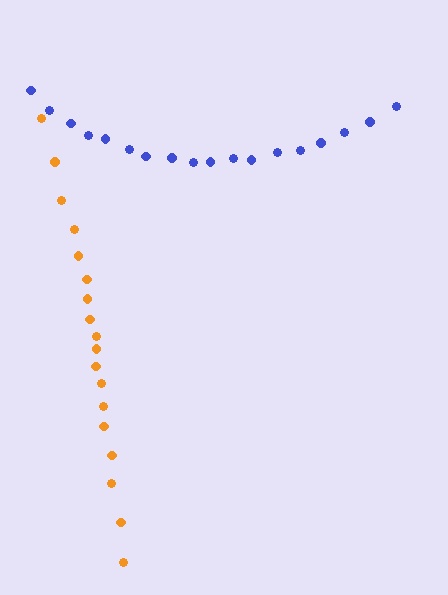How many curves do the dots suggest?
There are 2 distinct paths.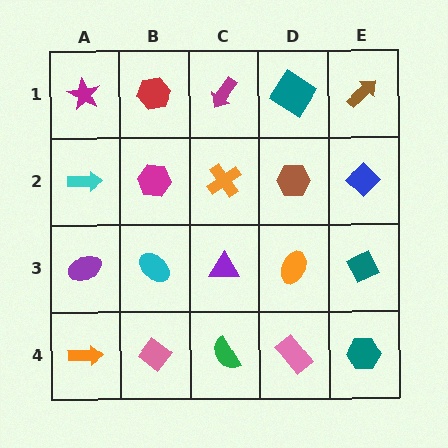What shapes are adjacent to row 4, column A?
A purple ellipse (row 3, column A), a pink diamond (row 4, column B).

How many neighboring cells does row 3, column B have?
4.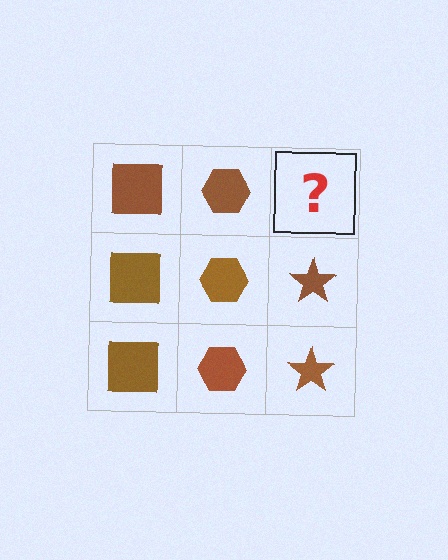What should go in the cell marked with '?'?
The missing cell should contain a brown star.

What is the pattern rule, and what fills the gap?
The rule is that each column has a consistent shape. The gap should be filled with a brown star.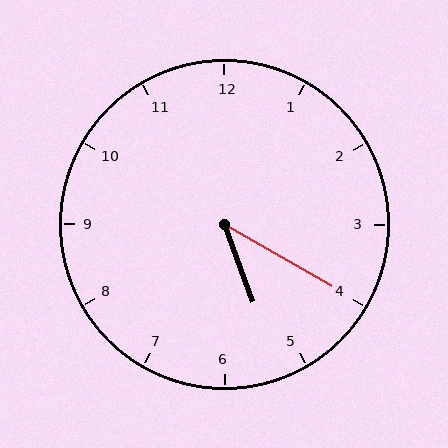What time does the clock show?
5:20.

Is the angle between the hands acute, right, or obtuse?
It is acute.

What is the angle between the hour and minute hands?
Approximately 40 degrees.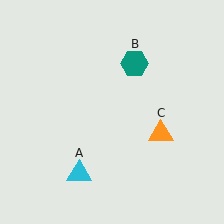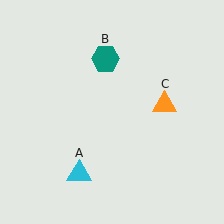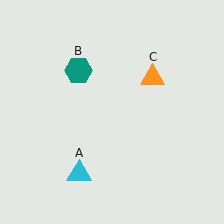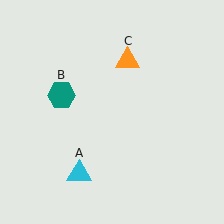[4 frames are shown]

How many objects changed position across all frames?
2 objects changed position: teal hexagon (object B), orange triangle (object C).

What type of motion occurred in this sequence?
The teal hexagon (object B), orange triangle (object C) rotated counterclockwise around the center of the scene.